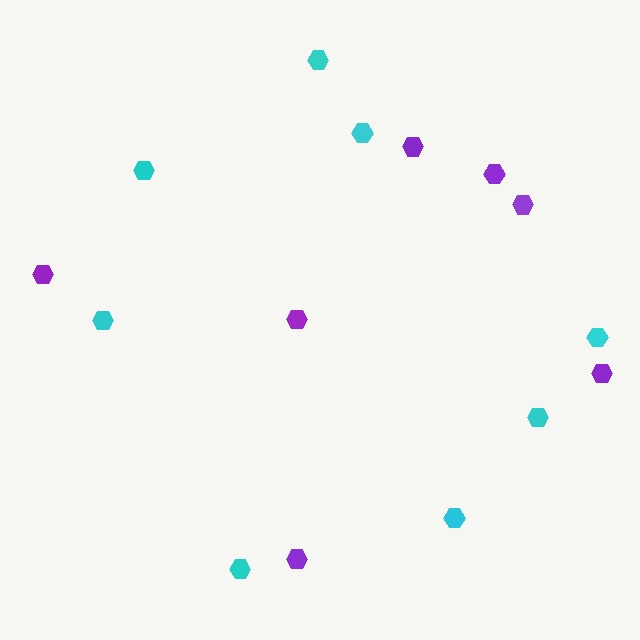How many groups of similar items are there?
There are 2 groups: one group of cyan hexagons (8) and one group of purple hexagons (7).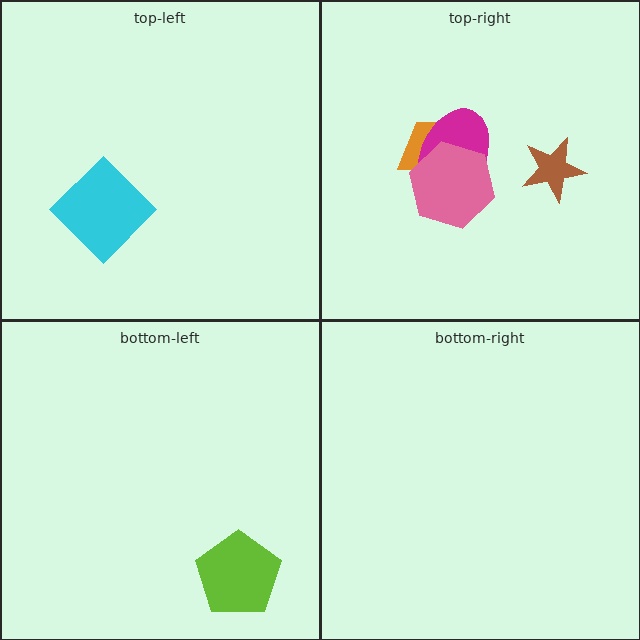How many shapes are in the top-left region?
1.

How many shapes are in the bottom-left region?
1.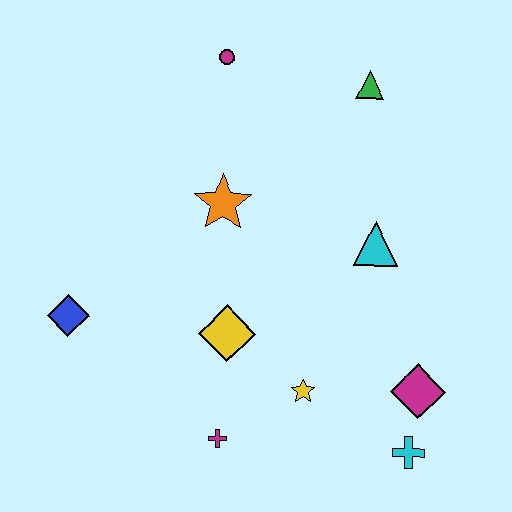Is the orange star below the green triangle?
Yes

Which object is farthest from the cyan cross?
The magenta circle is farthest from the cyan cross.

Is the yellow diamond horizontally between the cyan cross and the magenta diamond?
No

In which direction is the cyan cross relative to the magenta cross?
The cyan cross is to the right of the magenta cross.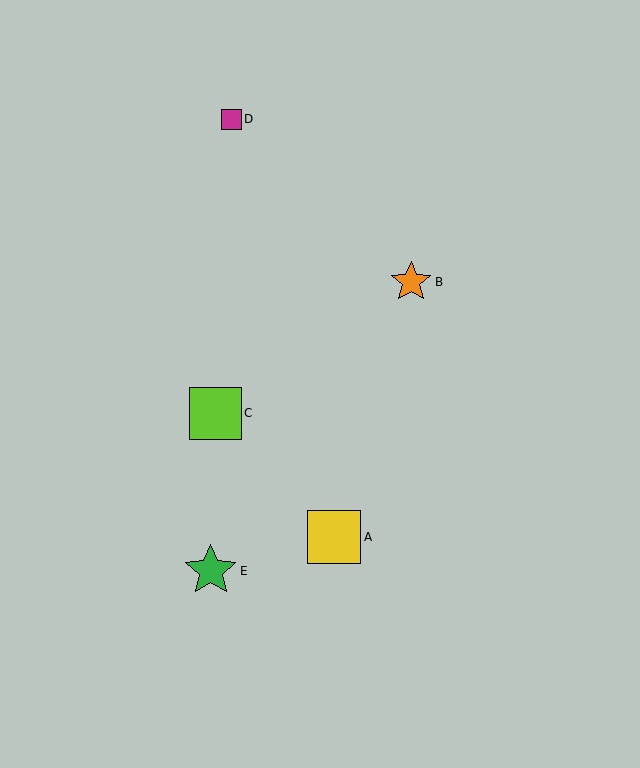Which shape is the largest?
The yellow square (labeled A) is the largest.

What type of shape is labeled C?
Shape C is a lime square.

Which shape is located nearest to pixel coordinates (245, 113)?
The magenta square (labeled D) at (231, 119) is nearest to that location.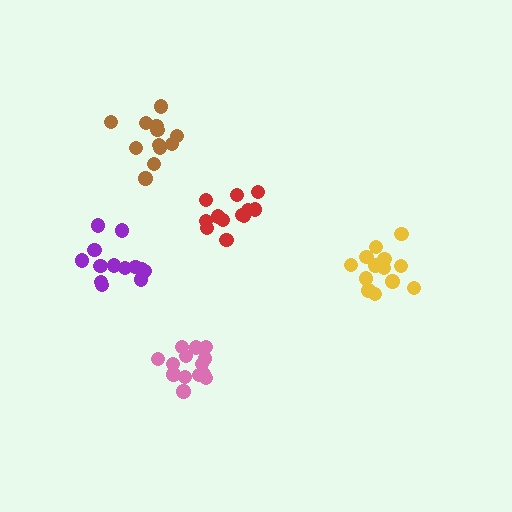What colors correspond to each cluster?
The clusters are colored: purple, brown, pink, red, yellow.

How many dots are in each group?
Group 1: 13 dots, Group 2: 12 dots, Group 3: 14 dots, Group 4: 12 dots, Group 5: 14 dots (65 total).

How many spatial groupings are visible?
There are 5 spatial groupings.